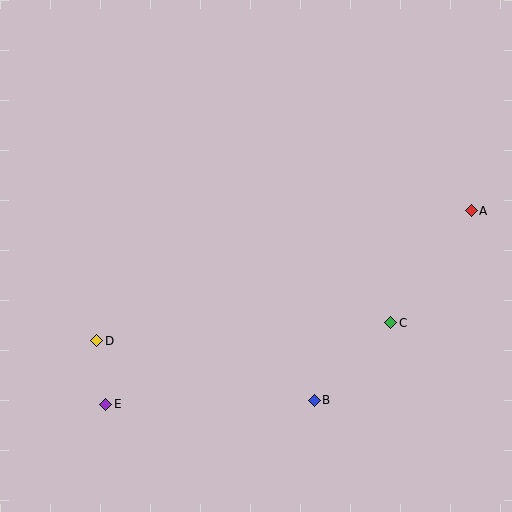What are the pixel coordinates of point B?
Point B is at (314, 400).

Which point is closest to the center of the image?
Point C at (391, 323) is closest to the center.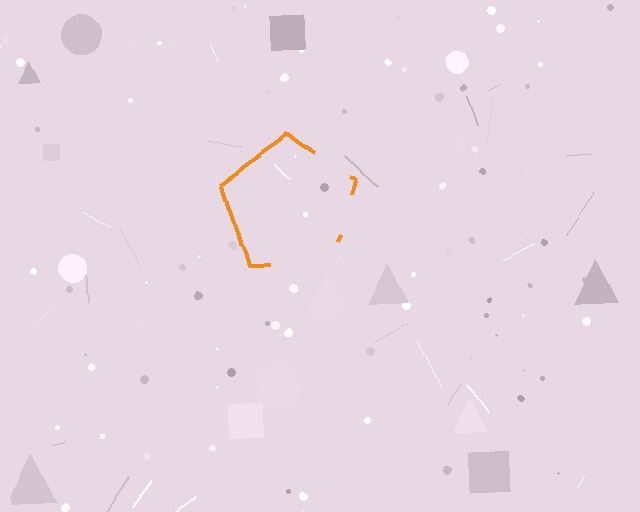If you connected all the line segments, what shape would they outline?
They would outline a pentagon.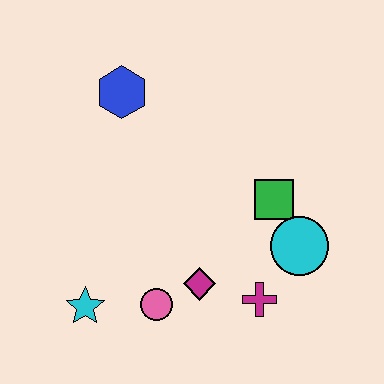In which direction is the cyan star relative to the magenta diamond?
The cyan star is to the left of the magenta diamond.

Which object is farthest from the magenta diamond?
The blue hexagon is farthest from the magenta diamond.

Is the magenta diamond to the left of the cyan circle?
Yes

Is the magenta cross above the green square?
No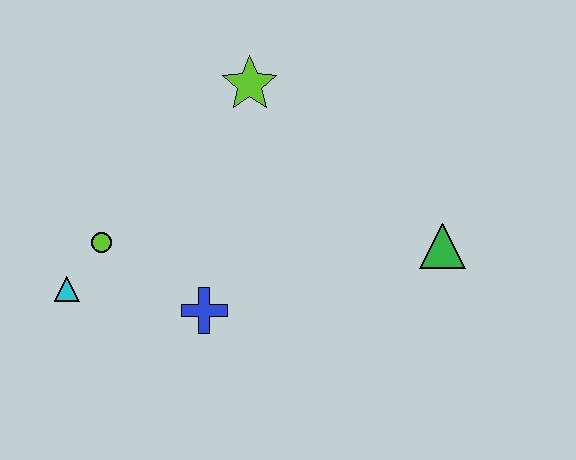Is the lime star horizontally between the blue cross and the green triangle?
Yes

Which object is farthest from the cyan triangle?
The green triangle is farthest from the cyan triangle.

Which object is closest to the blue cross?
The lime circle is closest to the blue cross.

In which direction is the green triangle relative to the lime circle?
The green triangle is to the right of the lime circle.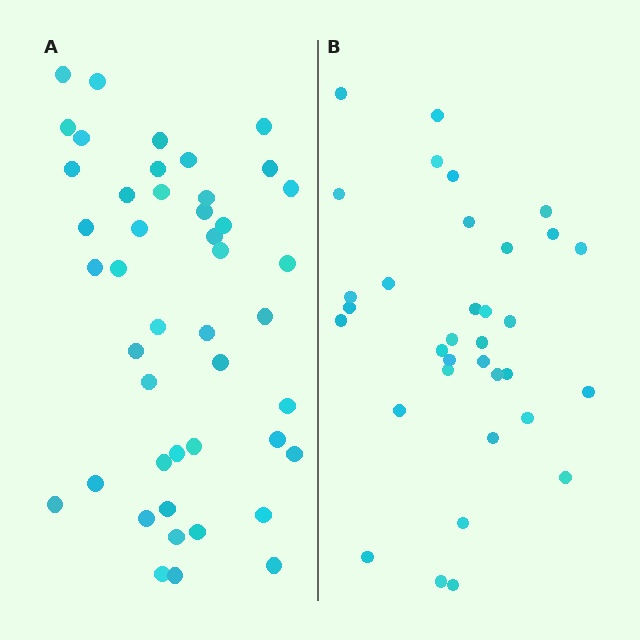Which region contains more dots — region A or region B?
Region A (the left region) has more dots.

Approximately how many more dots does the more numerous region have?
Region A has roughly 12 or so more dots than region B.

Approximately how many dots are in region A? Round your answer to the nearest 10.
About 40 dots. (The exact count is 45, which rounds to 40.)